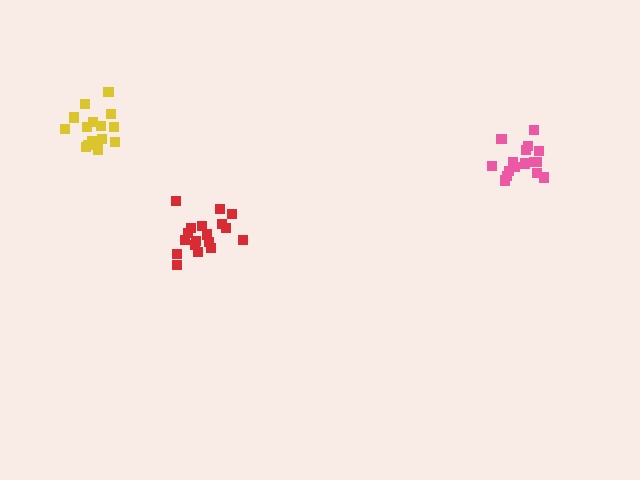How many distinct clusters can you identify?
There are 3 distinct clusters.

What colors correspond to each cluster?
The clusters are colored: red, pink, yellow.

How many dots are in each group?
Group 1: 18 dots, Group 2: 16 dots, Group 3: 16 dots (50 total).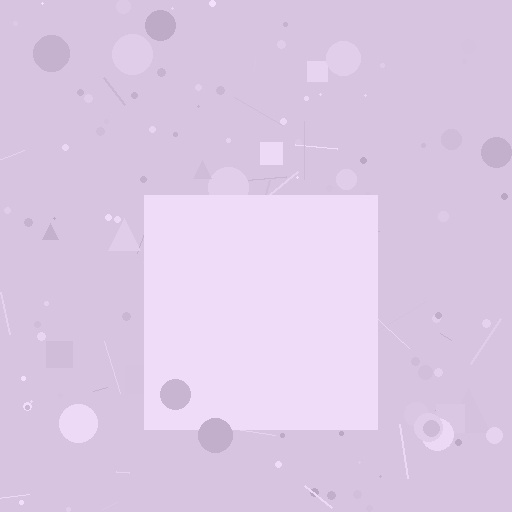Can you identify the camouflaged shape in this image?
The camouflaged shape is a square.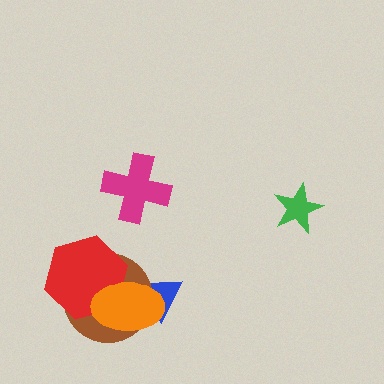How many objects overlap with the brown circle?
3 objects overlap with the brown circle.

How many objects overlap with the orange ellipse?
3 objects overlap with the orange ellipse.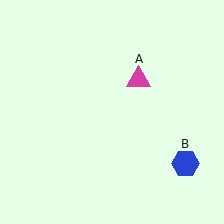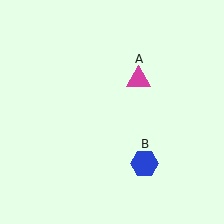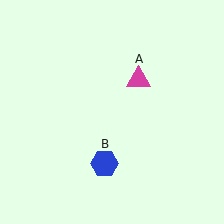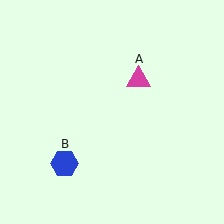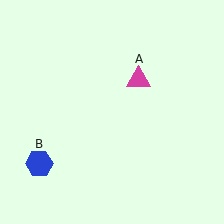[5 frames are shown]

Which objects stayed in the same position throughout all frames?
Magenta triangle (object A) remained stationary.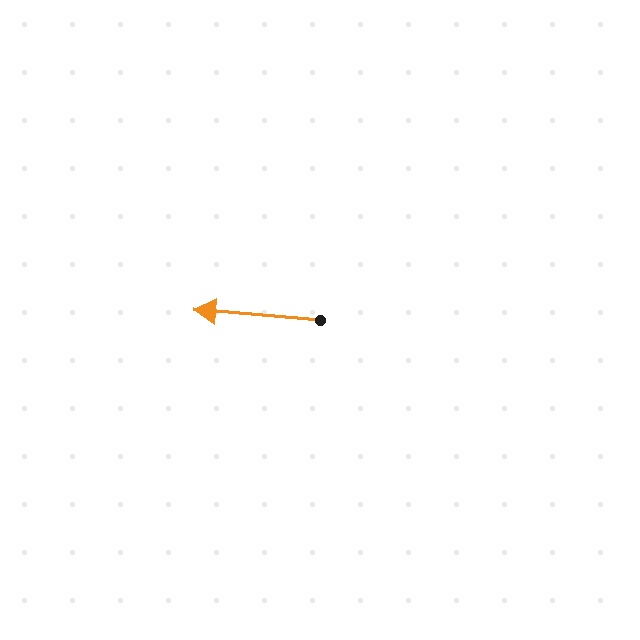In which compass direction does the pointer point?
West.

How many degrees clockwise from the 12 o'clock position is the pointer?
Approximately 275 degrees.